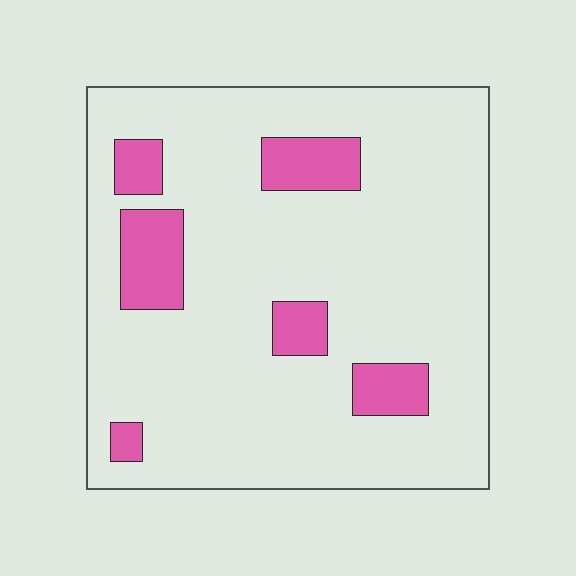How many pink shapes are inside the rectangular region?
6.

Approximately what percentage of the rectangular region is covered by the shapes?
Approximately 15%.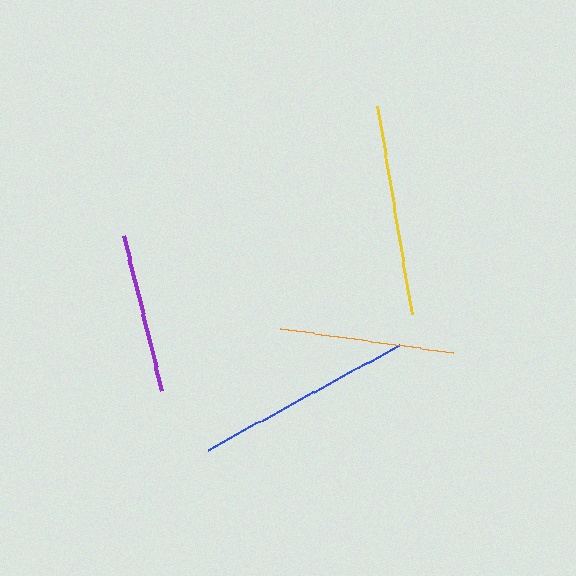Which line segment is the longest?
The blue line is the longest at approximately 218 pixels.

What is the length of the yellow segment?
The yellow segment is approximately 211 pixels long.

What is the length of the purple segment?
The purple segment is approximately 159 pixels long.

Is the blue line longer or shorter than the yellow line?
The blue line is longer than the yellow line.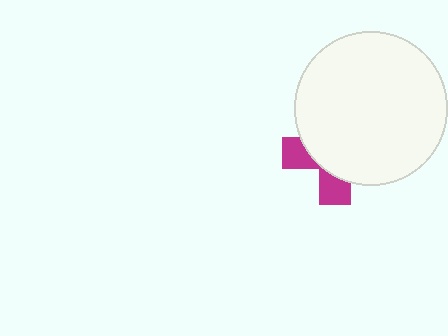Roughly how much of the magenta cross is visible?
A small part of it is visible (roughly 32%).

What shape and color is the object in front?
The object in front is a white circle.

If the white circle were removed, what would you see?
You would see the complete magenta cross.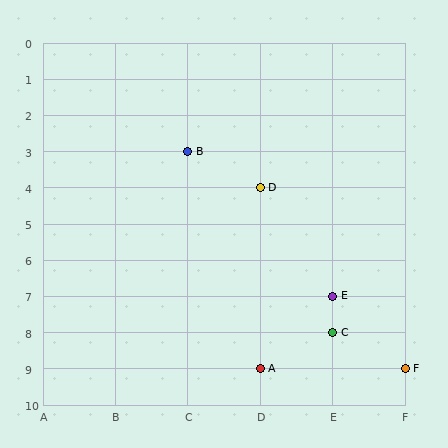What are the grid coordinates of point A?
Point A is at grid coordinates (D, 9).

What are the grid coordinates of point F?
Point F is at grid coordinates (F, 9).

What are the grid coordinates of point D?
Point D is at grid coordinates (D, 4).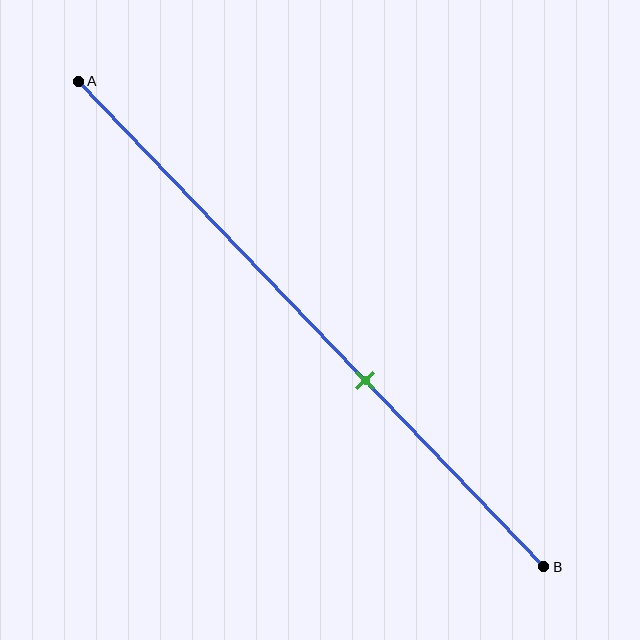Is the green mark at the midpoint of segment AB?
No, the mark is at about 60% from A, not at the 50% midpoint.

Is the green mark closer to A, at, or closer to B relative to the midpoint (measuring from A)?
The green mark is closer to point B than the midpoint of segment AB.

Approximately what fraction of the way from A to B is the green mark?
The green mark is approximately 60% of the way from A to B.